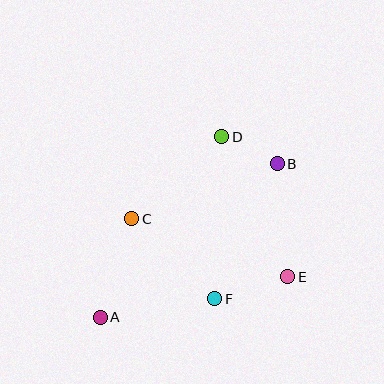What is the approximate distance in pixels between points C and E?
The distance between C and E is approximately 166 pixels.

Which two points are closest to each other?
Points B and D are closest to each other.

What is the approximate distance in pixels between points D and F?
The distance between D and F is approximately 162 pixels.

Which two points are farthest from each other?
Points A and B are farthest from each other.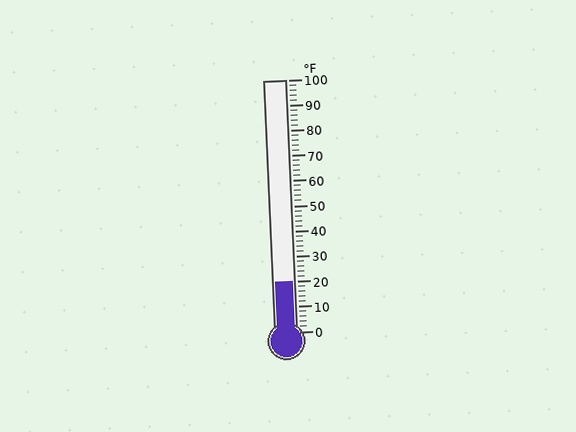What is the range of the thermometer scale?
The thermometer scale ranges from 0°F to 100°F.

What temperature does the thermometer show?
The thermometer shows approximately 20°F.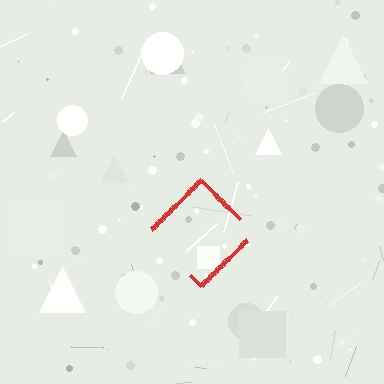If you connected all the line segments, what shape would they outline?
They would outline a diamond.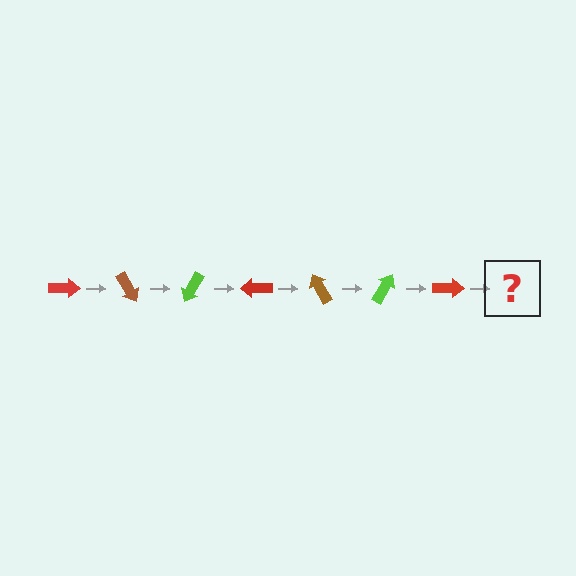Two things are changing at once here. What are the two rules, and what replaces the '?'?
The two rules are that it rotates 60 degrees each step and the color cycles through red, brown, and lime. The '?' should be a brown arrow, rotated 420 degrees from the start.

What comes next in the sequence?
The next element should be a brown arrow, rotated 420 degrees from the start.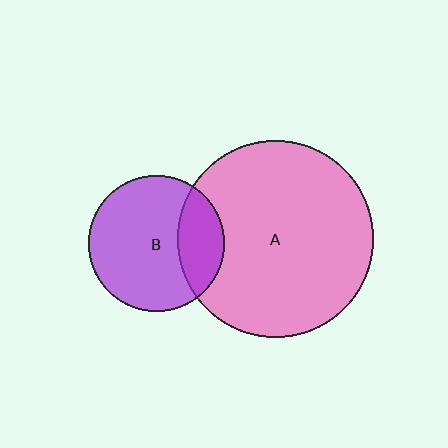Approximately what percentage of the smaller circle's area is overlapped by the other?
Approximately 25%.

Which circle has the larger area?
Circle A (pink).